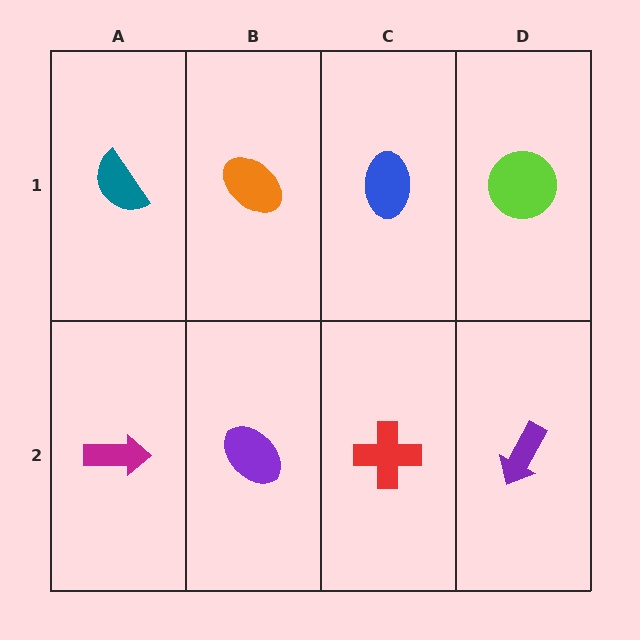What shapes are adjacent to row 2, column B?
An orange ellipse (row 1, column B), a magenta arrow (row 2, column A), a red cross (row 2, column C).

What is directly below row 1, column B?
A purple ellipse.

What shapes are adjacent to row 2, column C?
A blue ellipse (row 1, column C), a purple ellipse (row 2, column B), a purple arrow (row 2, column D).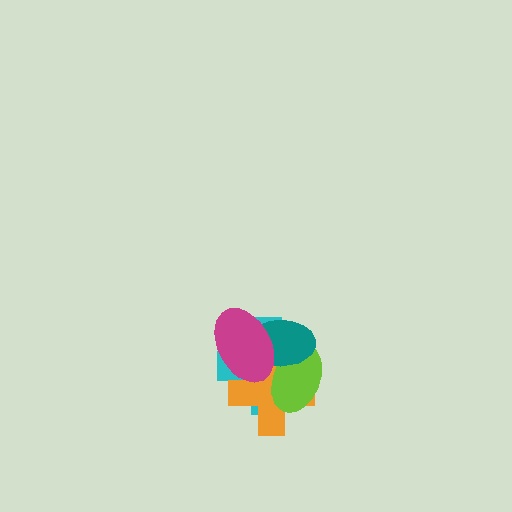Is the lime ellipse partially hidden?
Yes, it is partially covered by another shape.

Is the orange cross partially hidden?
Yes, it is partially covered by another shape.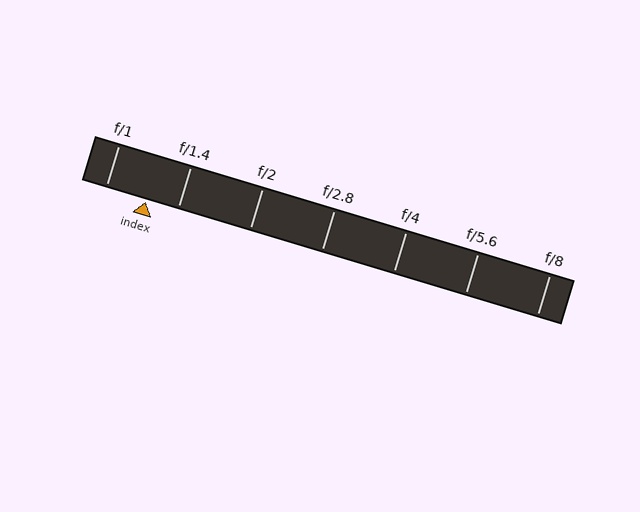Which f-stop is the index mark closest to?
The index mark is closest to f/1.4.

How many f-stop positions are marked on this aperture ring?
There are 7 f-stop positions marked.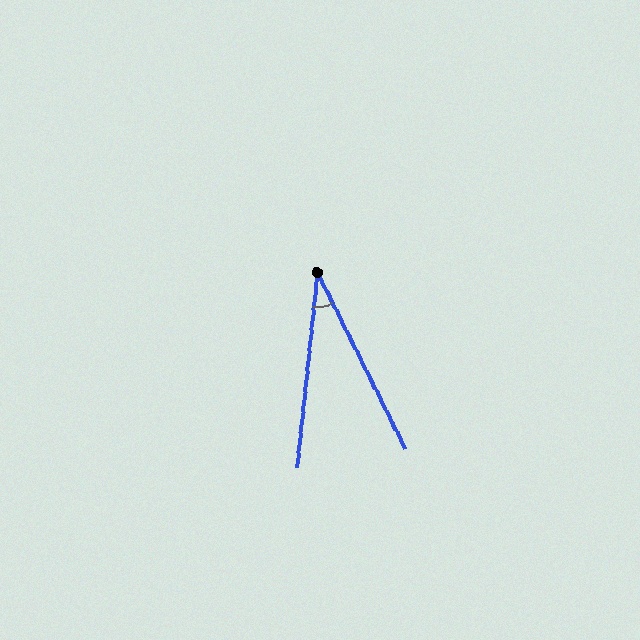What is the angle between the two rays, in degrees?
Approximately 32 degrees.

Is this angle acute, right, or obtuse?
It is acute.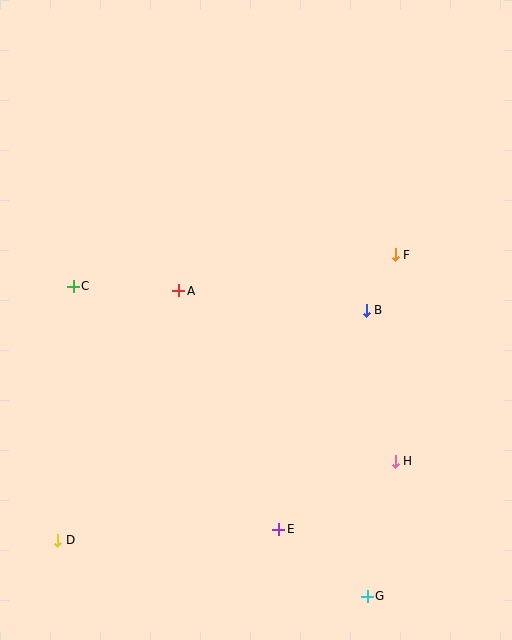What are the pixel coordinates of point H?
Point H is at (395, 461).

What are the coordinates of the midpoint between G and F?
The midpoint between G and F is at (381, 426).